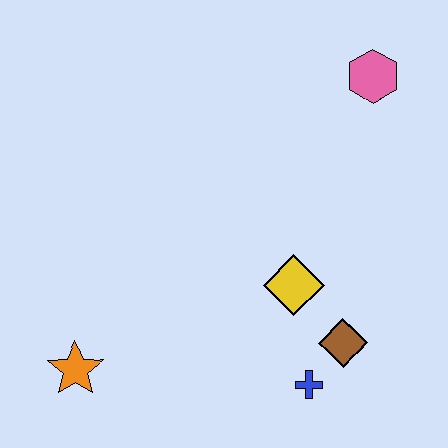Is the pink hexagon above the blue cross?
Yes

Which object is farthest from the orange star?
The pink hexagon is farthest from the orange star.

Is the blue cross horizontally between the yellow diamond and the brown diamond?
Yes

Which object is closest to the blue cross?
The brown diamond is closest to the blue cross.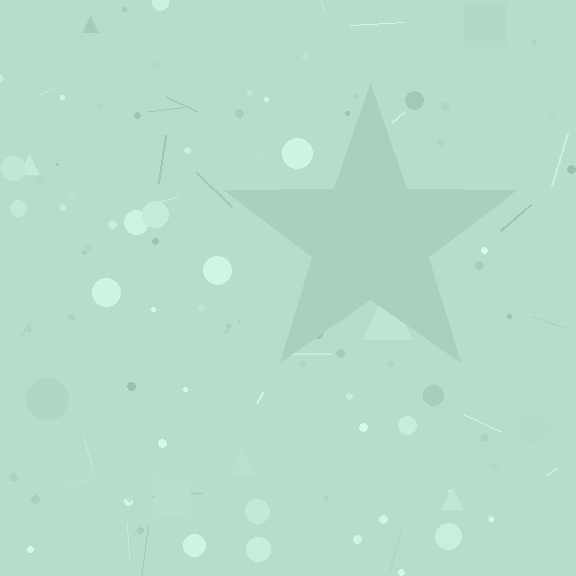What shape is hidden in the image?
A star is hidden in the image.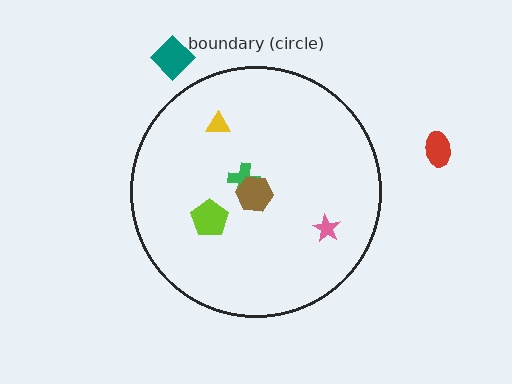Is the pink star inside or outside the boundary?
Inside.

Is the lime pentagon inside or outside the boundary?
Inside.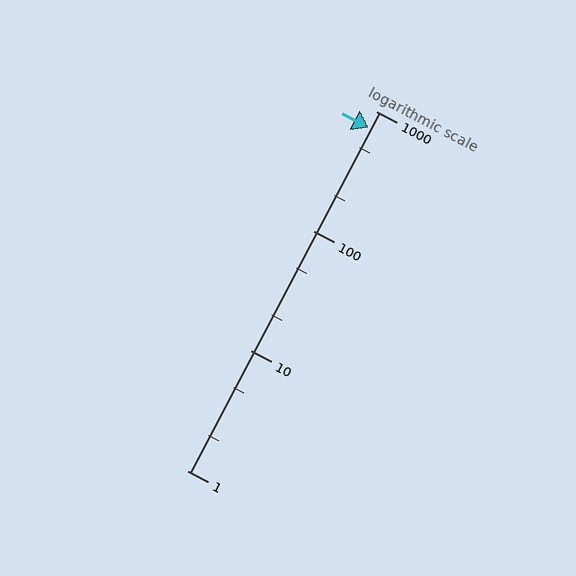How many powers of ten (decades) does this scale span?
The scale spans 3 decades, from 1 to 1000.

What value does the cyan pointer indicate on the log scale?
The pointer indicates approximately 730.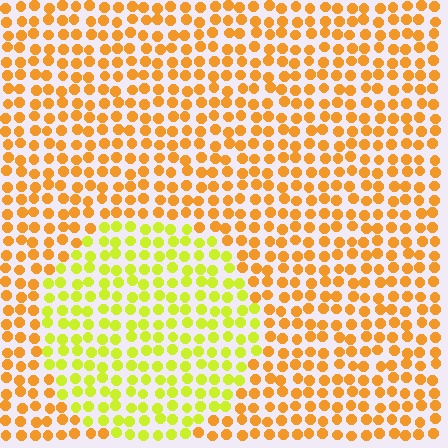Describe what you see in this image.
The image is filled with small orange elements in a uniform arrangement. A circle-shaped region is visible where the elements are tinted to a slightly different hue, forming a subtle color boundary.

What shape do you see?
I see a circle.